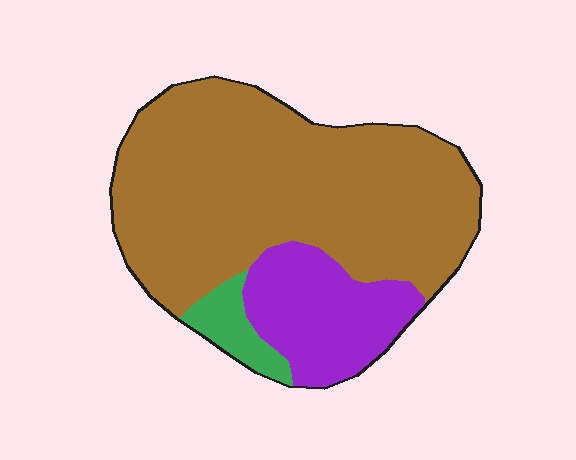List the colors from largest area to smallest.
From largest to smallest: brown, purple, green.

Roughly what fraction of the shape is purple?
Purple takes up about one fifth (1/5) of the shape.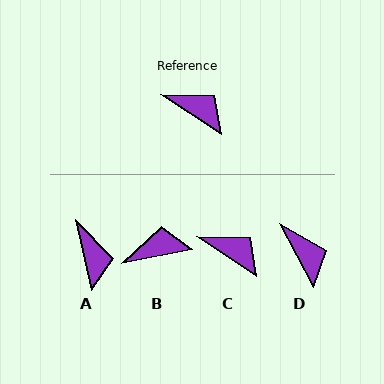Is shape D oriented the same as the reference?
No, it is off by about 29 degrees.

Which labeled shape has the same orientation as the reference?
C.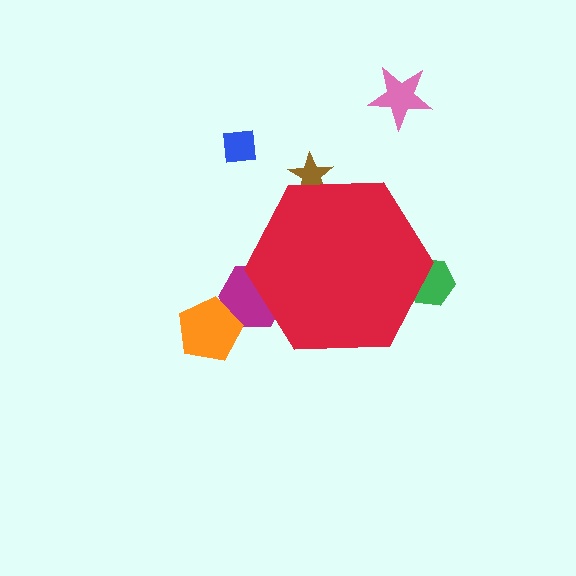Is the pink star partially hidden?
No, the pink star is fully visible.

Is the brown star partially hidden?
Yes, the brown star is partially hidden behind the red hexagon.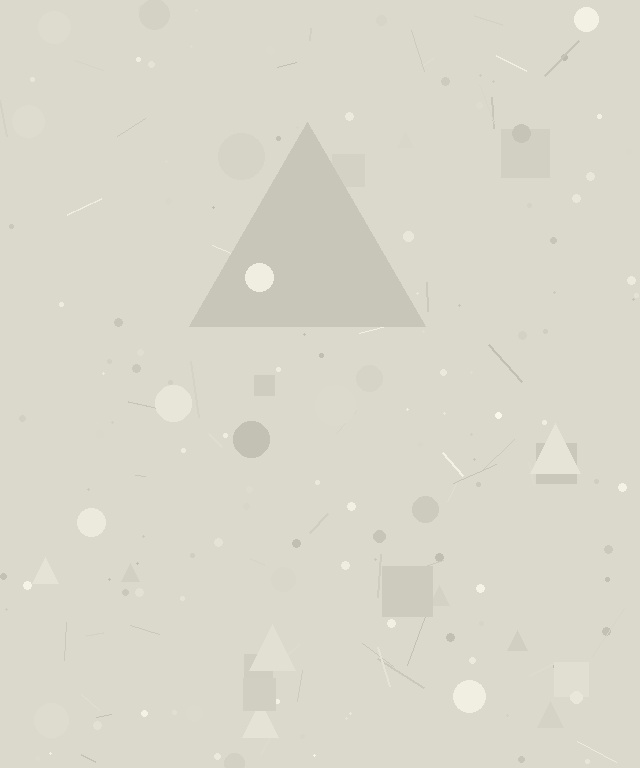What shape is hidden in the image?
A triangle is hidden in the image.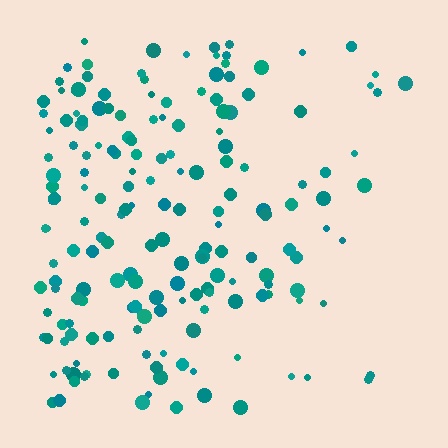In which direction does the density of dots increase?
From right to left, with the left side densest.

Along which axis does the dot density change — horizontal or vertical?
Horizontal.